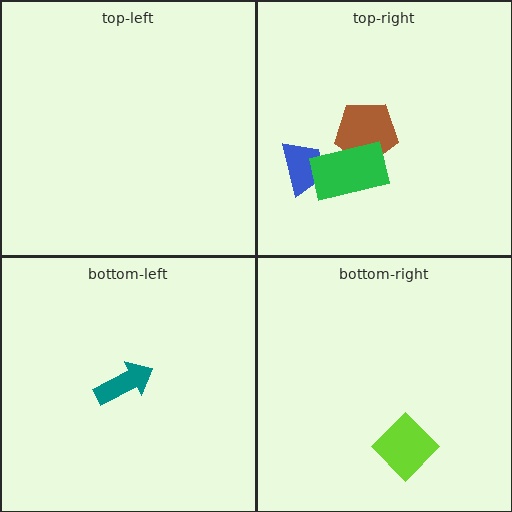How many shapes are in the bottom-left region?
1.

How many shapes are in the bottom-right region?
1.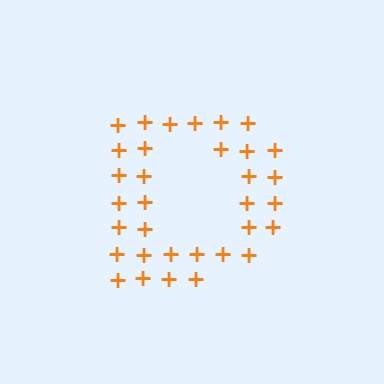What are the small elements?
The small elements are plus signs.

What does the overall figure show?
The overall figure shows the letter D.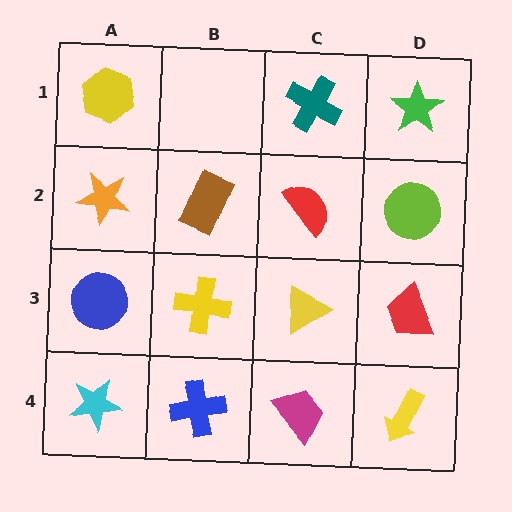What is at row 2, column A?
An orange star.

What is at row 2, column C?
A red semicircle.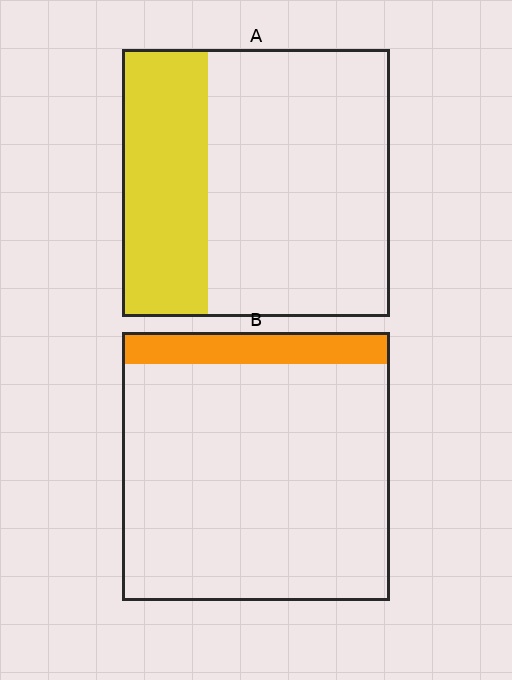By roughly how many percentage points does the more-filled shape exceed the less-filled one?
By roughly 20 percentage points (A over B).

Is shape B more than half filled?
No.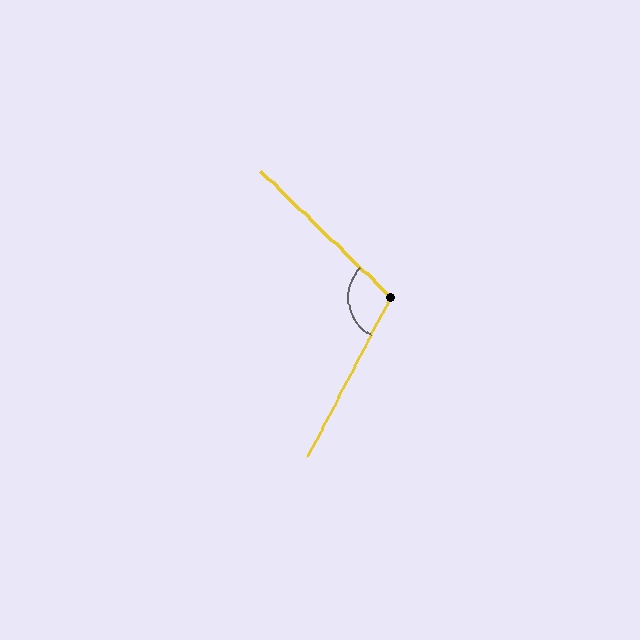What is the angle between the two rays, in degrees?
Approximately 107 degrees.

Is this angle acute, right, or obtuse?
It is obtuse.